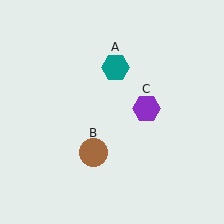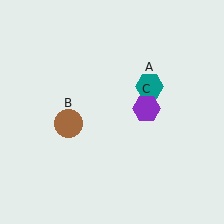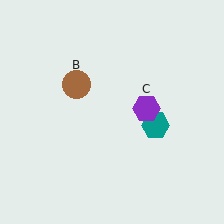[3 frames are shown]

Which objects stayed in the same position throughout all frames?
Purple hexagon (object C) remained stationary.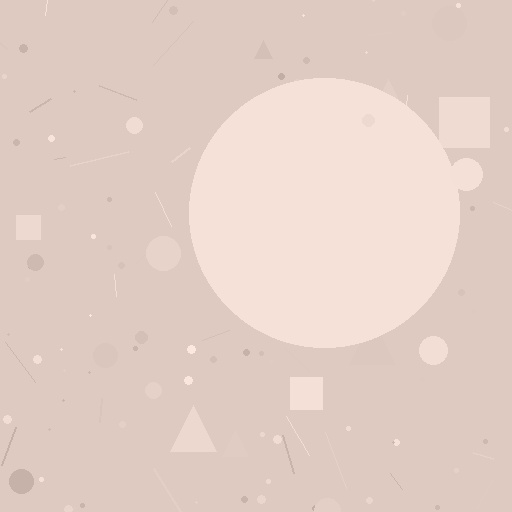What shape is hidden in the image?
A circle is hidden in the image.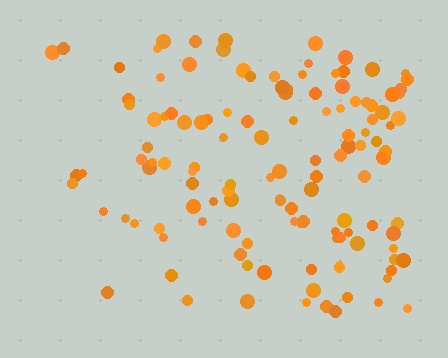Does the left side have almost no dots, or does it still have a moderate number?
Still a moderate number, just noticeably fewer than the right.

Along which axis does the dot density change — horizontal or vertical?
Horizontal.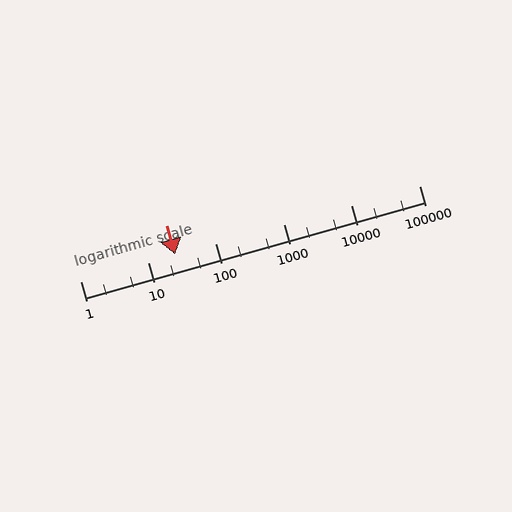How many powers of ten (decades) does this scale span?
The scale spans 5 decades, from 1 to 100000.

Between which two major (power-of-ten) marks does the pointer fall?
The pointer is between 10 and 100.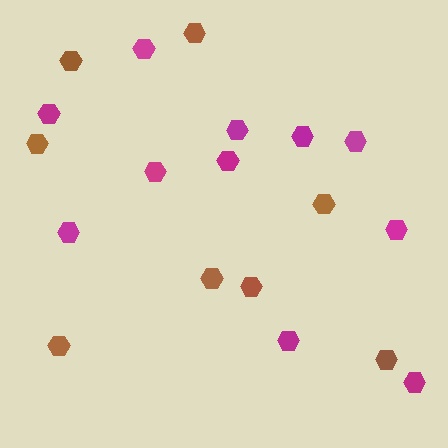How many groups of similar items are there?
There are 2 groups: one group of magenta hexagons (11) and one group of brown hexagons (8).